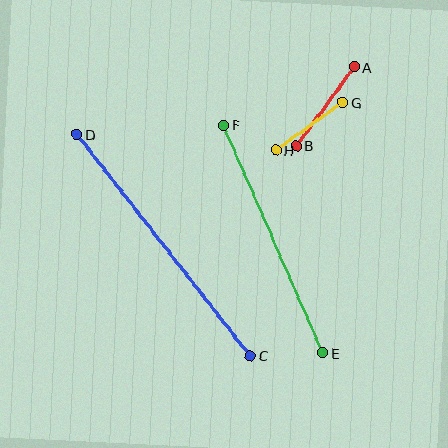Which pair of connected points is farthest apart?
Points C and D are farthest apart.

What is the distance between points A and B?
The distance is approximately 98 pixels.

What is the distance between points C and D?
The distance is approximately 281 pixels.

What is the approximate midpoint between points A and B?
The midpoint is at approximately (325, 106) pixels.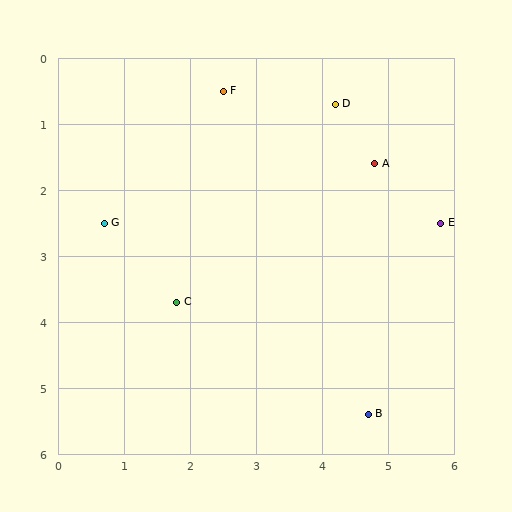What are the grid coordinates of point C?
Point C is at approximately (1.8, 3.7).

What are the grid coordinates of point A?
Point A is at approximately (4.8, 1.6).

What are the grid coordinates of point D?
Point D is at approximately (4.2, 0.7).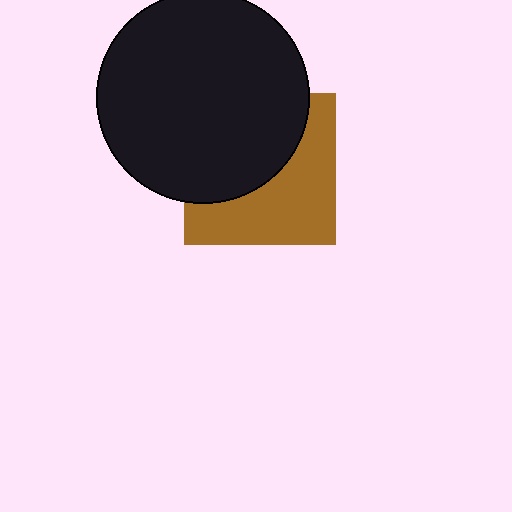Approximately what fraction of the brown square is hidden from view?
Roughly 50% of the brown square is hidden behind the black circle.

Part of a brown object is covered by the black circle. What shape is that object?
It is a square.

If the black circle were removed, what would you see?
You would see the complete brown square.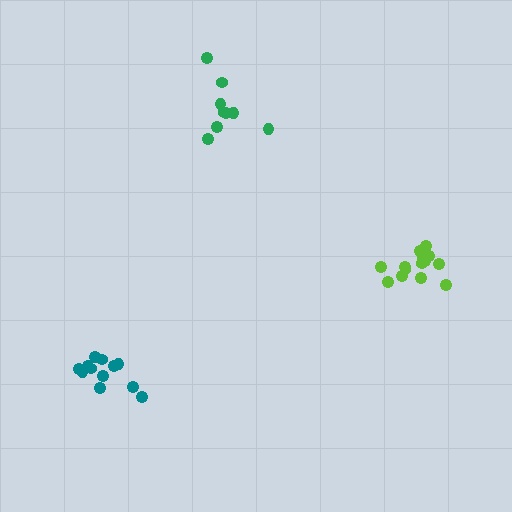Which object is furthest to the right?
The lime cluster is rightmost.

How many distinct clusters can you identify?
There are 3 distinct clusters.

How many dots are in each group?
Group 1: 9 dots, Group 2: 12 dots, Group 3: 14 dots (35 total).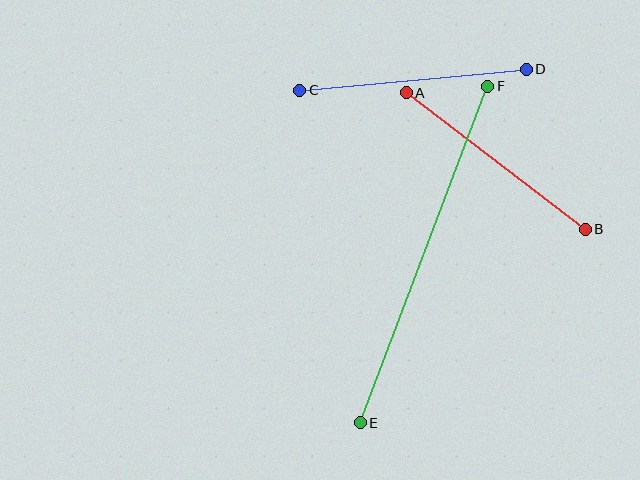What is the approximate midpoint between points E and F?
The midpoint is at approximately (424, 254) pixels.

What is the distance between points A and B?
The distance is approximately 225 pixels.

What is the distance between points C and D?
The distance is approximately 227 pixels.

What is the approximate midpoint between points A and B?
The midpoint is at approximately (496, 161) pixels.